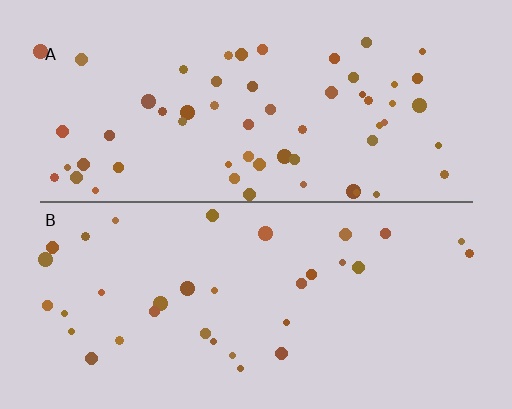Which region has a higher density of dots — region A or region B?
A (the top).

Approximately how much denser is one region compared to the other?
Approximately 1.8× — region A over region B.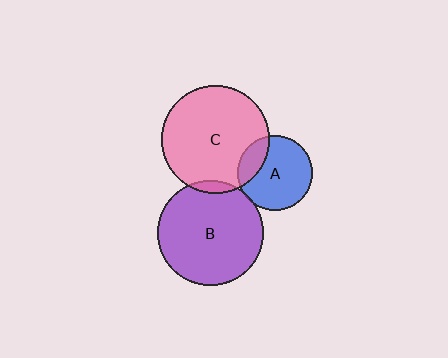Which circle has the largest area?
Circle C (pink).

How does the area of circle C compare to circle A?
Approximately 2.1 times.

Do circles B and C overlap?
Yes.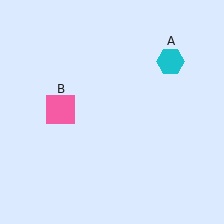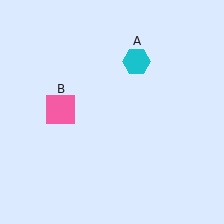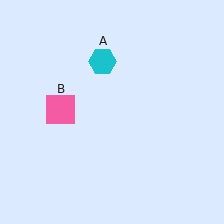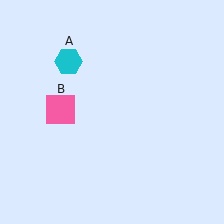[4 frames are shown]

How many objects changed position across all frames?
1 object changed position: cyan hexagon (object A).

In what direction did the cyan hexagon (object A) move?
The cyan hexagon (object A) moved left.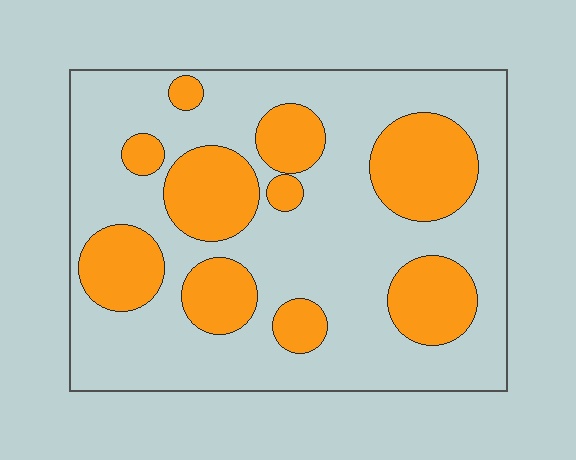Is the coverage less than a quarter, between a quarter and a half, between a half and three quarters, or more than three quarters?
Between a quarter and a half.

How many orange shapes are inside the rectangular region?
10.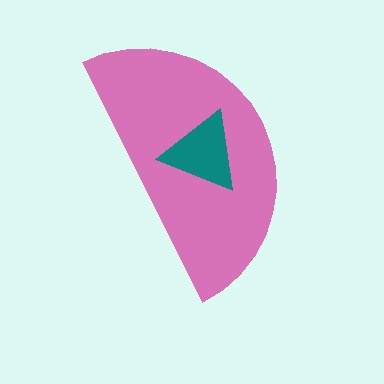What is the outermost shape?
The pink semicircle.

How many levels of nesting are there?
2.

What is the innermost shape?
The teal triangle.